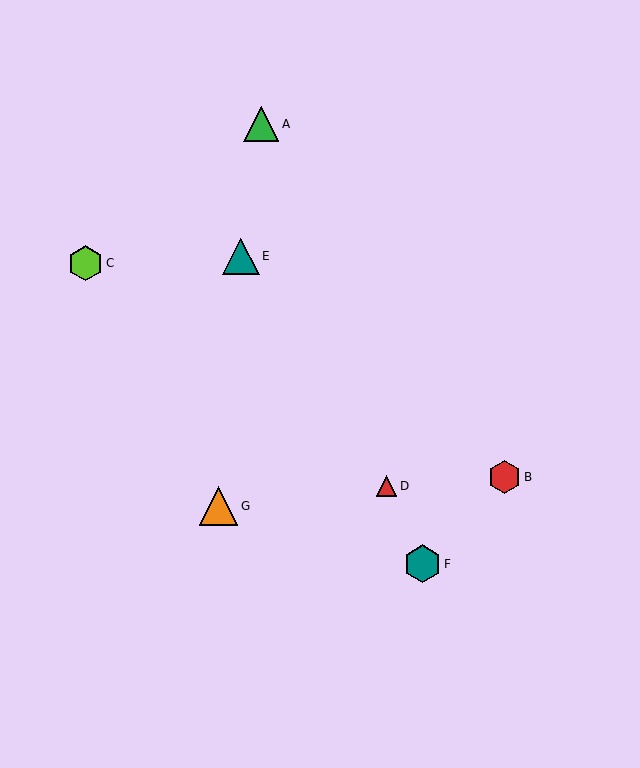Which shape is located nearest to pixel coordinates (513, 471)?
The red hexagon (labeled B) at (504, 477) is nearest to that location.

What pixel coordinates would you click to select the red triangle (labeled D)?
Click at (387, 486) to select the red triangle D.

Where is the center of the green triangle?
The center of the green triangle is at (261, 124).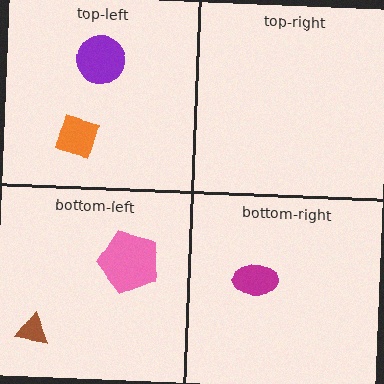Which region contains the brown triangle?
The bottom-left region.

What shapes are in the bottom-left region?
The brown triangle, the pink pentagon.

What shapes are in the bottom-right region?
The magenta ellipse.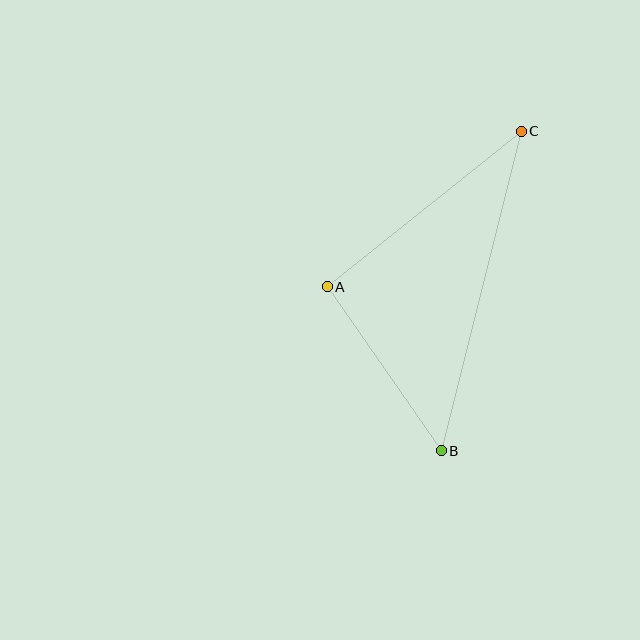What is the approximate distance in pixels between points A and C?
The distance between A and C is approximately 249 pixels.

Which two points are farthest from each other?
Points B and C are farthest from each other.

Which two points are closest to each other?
Points A and B are closest to each other.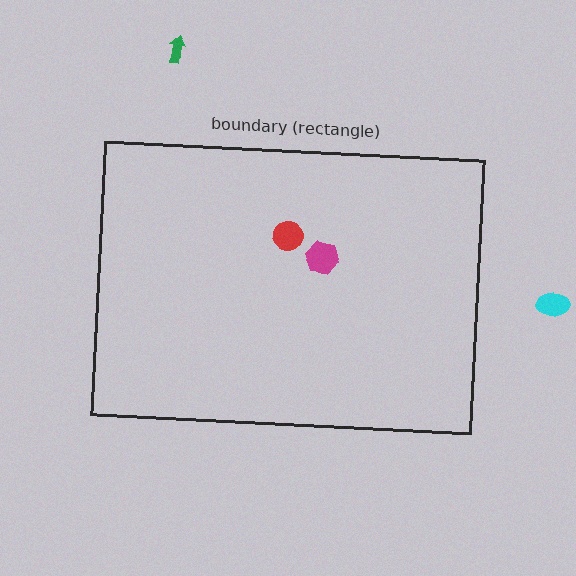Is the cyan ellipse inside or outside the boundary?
Outside.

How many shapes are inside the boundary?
2 inside, 2 outside.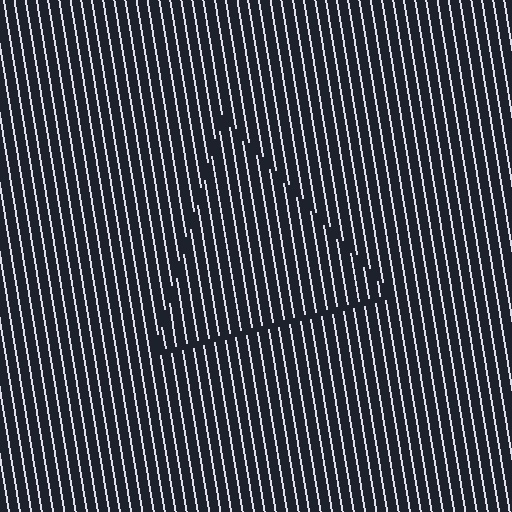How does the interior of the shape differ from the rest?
The interior of the shape contains the same grating, shifted by half a period — the contour is defined by the phase discontinuity where line-ends from the inner and outer gratings abut.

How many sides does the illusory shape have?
3 sides — the line-ends trace a triangle.